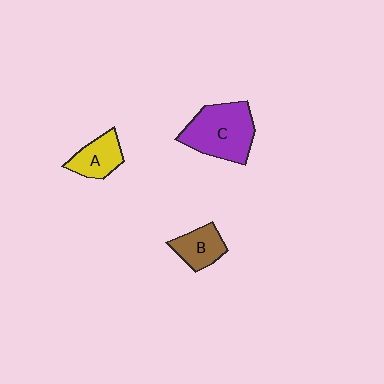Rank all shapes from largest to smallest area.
From largest to smallest: C (purple), A (yellow), B (brown).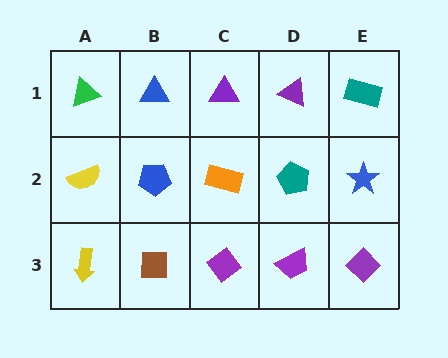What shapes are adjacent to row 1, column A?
A yellow semicircle (row 2, column A), a blue triangle (row 1, column B).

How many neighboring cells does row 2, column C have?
4.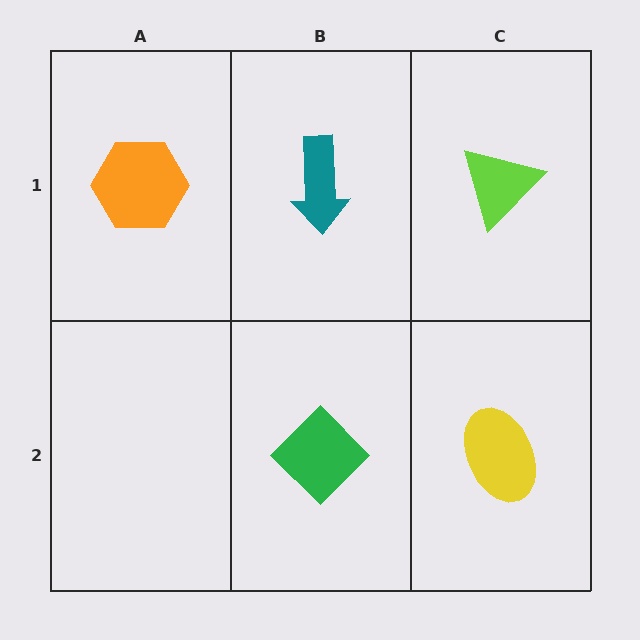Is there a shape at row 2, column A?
No, that cell is empty.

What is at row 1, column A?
An orange hexagon.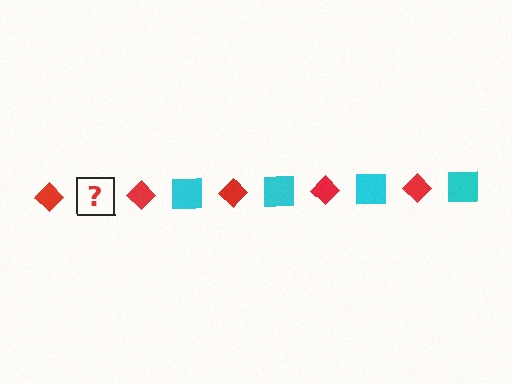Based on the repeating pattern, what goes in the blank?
The blank should be a cyan square.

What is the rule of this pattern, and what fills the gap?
The rule is that the pattern alternates between red diamond and cyan square. The gap should be filled with a cyan square.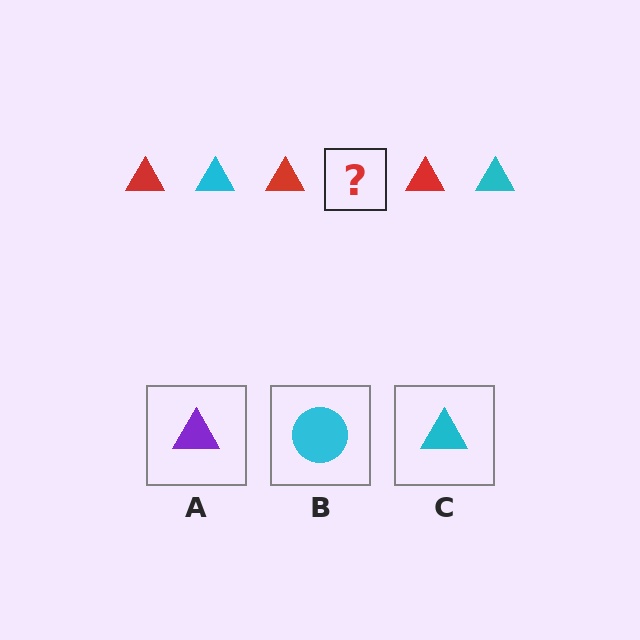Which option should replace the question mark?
Option C.